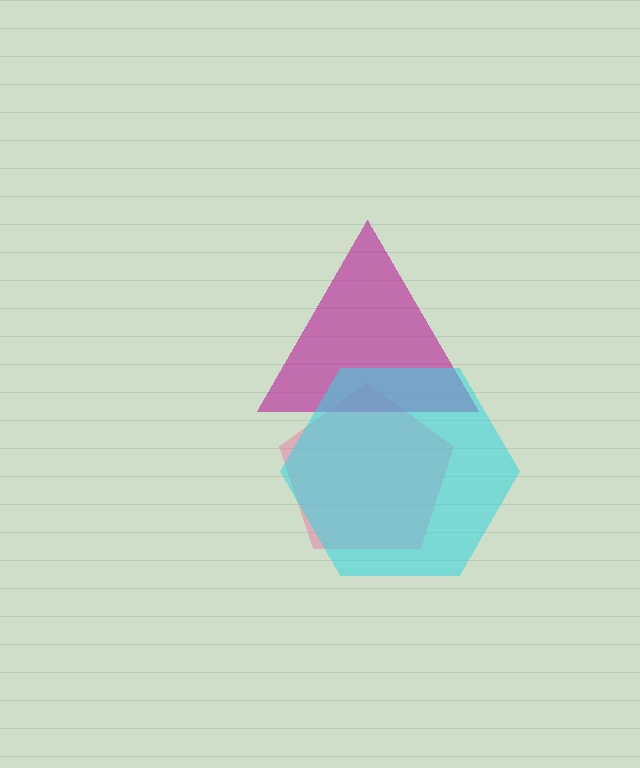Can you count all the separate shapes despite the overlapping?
Yes, there are 3 separate shapes.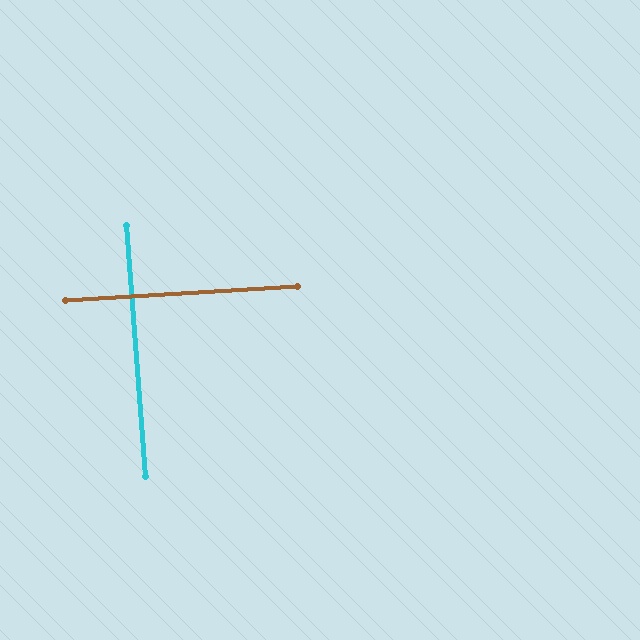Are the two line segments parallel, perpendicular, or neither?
Perpendicular — they meet at approximately 89°.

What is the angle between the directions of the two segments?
Approximately 89 degrees.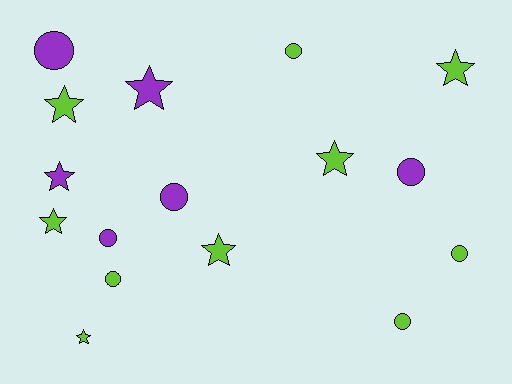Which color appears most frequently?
Lime, with 10 objects.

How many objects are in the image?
There are 16 objects.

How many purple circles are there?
There are 4 purple circles.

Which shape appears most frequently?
Star, with 8 objects.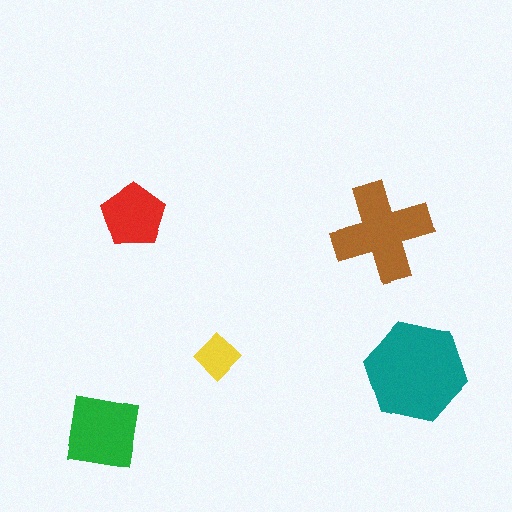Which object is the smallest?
The yellow diamond.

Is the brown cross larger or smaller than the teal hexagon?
Smaller.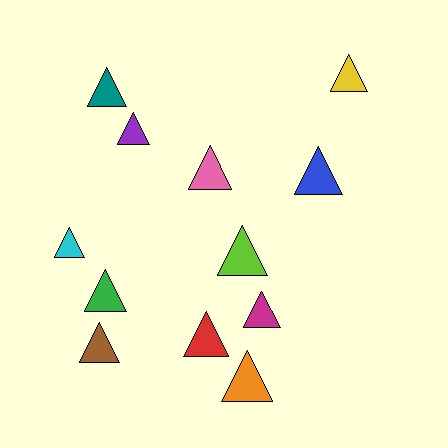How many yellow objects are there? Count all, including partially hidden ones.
There is 1 yellow object.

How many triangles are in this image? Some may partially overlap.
There are 12 triangles.